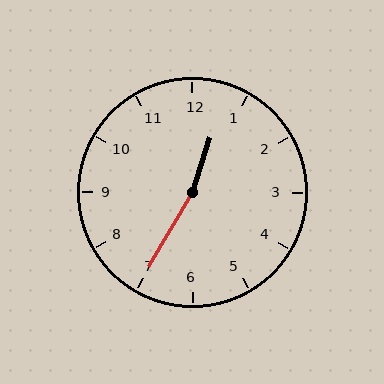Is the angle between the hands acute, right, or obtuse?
It is obtuse.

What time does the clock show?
12:35.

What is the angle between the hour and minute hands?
Approximately 168 degrees.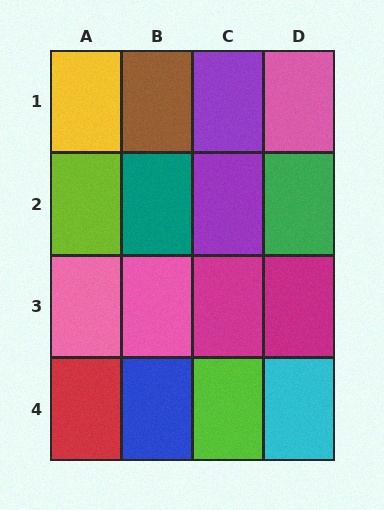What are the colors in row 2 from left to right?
Lime, teal, purple, green.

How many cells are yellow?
1 cell is yellow.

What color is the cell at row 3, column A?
Pink.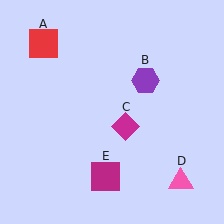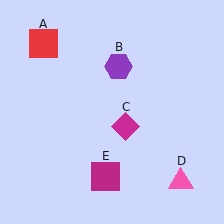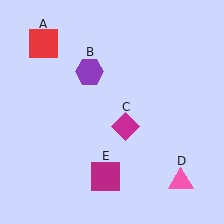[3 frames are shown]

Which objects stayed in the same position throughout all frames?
Red square (object A) and magenta diamond (object C) and pink triangle (object D) and magenta square (object E) remained stationary.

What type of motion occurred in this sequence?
The purple hexagon (object B) rotated counterclockwise around the center of the scene.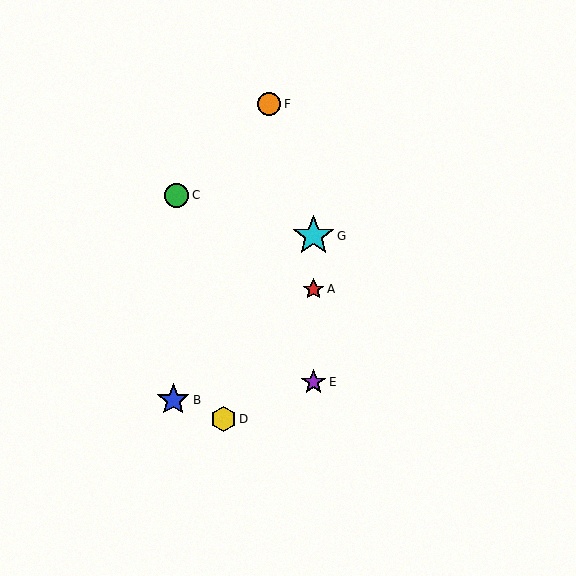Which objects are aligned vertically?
Objects A, E, G are aligned vertically.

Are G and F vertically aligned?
No, G is at x≈314 and F is at x≈269.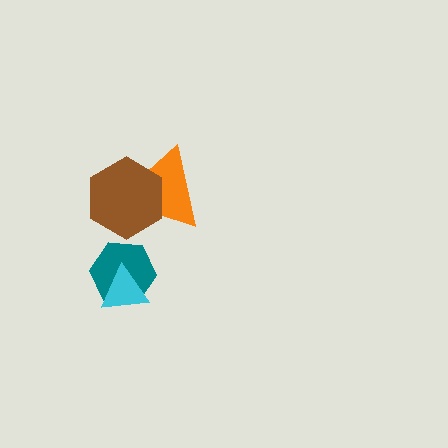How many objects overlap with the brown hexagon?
1 object overlaps with the brown hexagon.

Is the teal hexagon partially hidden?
Yes, it is partially covered by another shape.